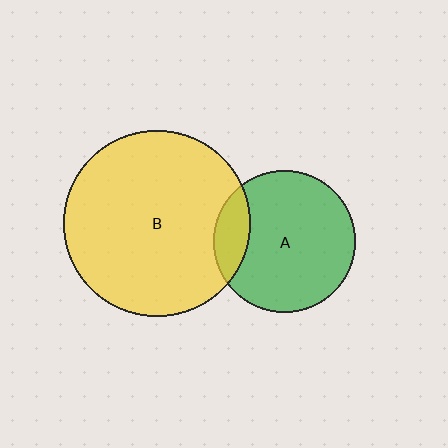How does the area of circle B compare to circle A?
Approximately 1.7 times.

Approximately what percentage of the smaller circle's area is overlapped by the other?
Approximately 15%.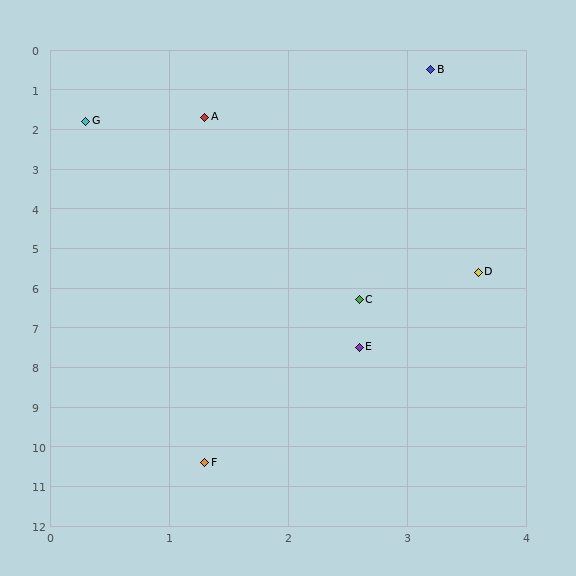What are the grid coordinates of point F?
Point F is at approximately (1.3, 10.4).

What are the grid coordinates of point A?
Point A is at approximately (1.3, 1.7).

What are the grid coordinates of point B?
Point B is at approximately (3.2, 0.5).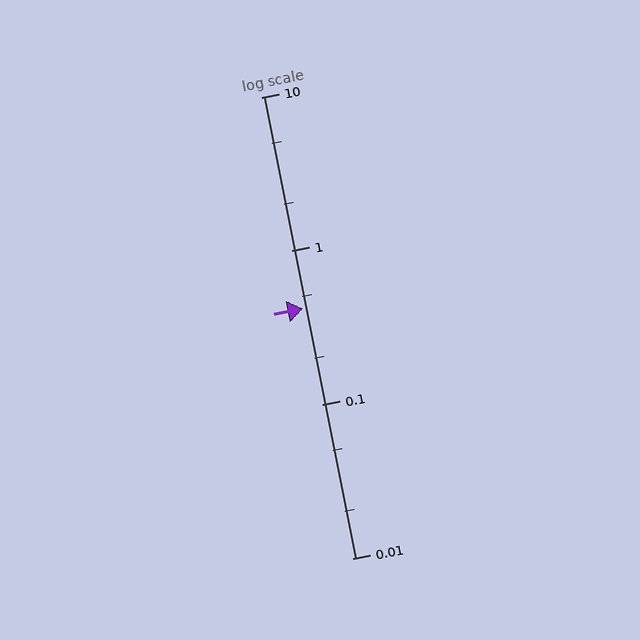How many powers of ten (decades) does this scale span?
The scale spans 3 decades, from 0.01 to 10.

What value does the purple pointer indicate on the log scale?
The pointer indicates approximately 0.42.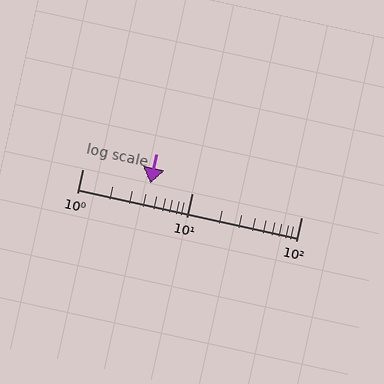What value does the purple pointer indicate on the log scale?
The pointer indicates approximately 4.2.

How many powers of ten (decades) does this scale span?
The scale spans 2 decades, from 1 to 100.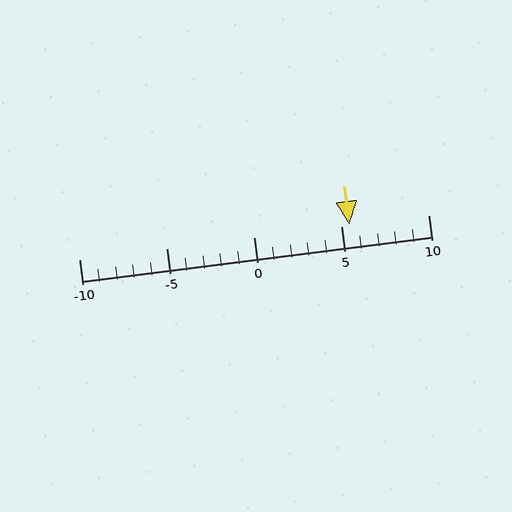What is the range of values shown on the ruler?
The ruler shows values from -10 to 10.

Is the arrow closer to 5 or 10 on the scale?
The arrow is closer to 5.